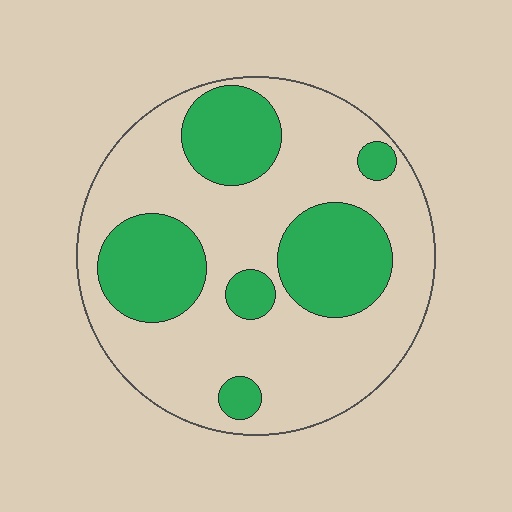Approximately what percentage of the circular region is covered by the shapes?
Approximately 30%.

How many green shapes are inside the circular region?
6.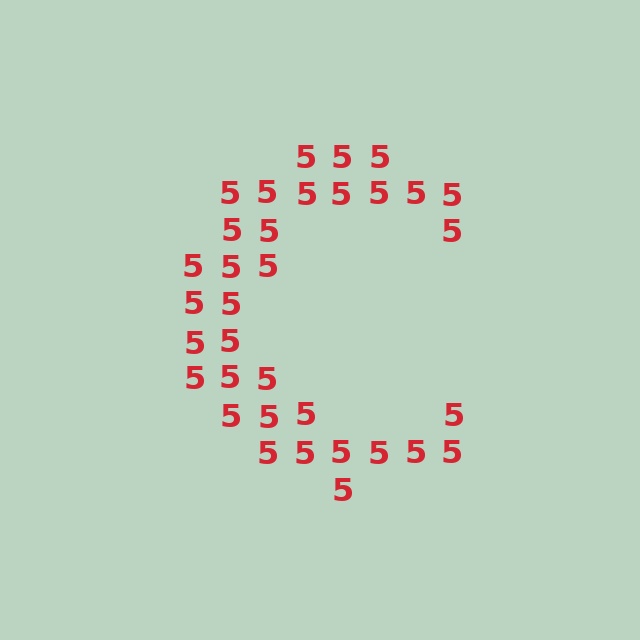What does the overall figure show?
The overall figure shows the letter C.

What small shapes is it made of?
It is made of small digit 5's.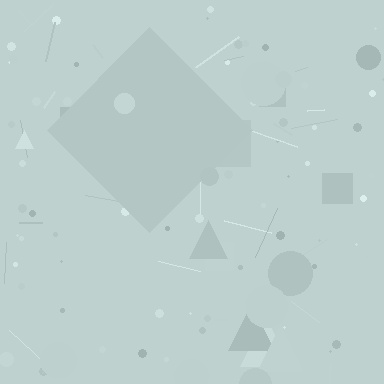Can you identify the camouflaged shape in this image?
The camouflaged shape is a diamond.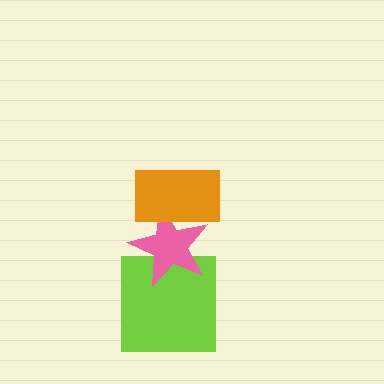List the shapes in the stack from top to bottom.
From top to bottom: the orange rectangle, the pink star, the lime square.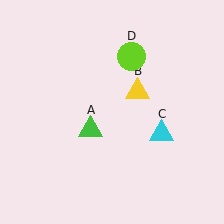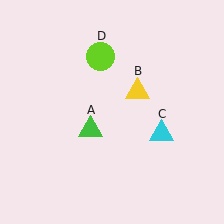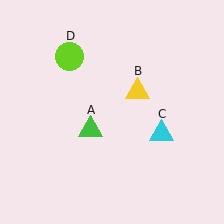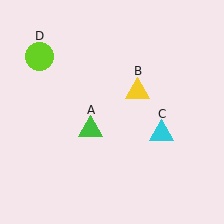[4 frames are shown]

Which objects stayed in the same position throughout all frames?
Green triangle (object A) and yellow triangle (object B) and cyan triangle (object C) remained stationary.